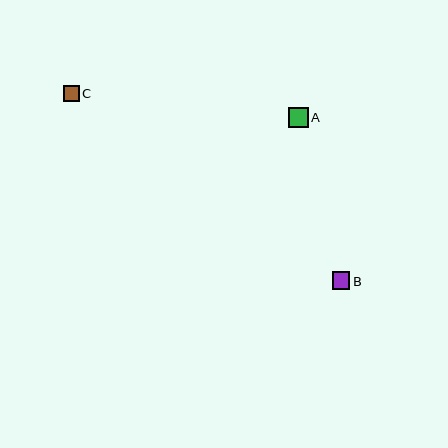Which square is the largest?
Square A is the largest with a size of approximately 20 pixels.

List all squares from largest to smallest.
From largest to smallest: A, B, C.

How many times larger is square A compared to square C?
Square A is approximately 1.2 times the size of square C.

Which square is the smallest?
Square C is the smallest with a size of approximately 16 pixels.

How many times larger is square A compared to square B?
Square A is approximately 1.1 times the size of square B.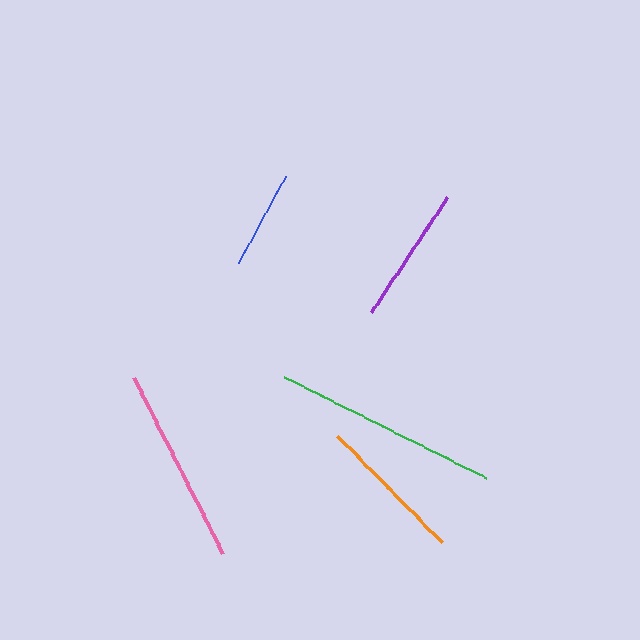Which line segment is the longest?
The green line is the longest at approximately 227 pixels.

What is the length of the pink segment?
The pink segment is approximately 197 pixels long.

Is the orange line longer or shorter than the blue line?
The orange line is longer than the blue line.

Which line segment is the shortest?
The blue line is the shortest at approximately 99 pixels.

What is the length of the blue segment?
The blue segment is approximately 99 pixels long.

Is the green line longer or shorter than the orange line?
The green line is longer than the orange line.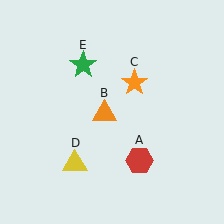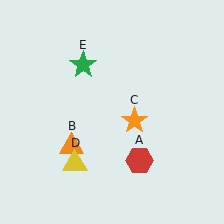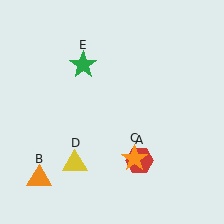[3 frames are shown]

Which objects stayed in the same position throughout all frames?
Red hexagon (object A) and yellow triangle (object D) and green star (object E) remained stationary.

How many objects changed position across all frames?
2 objects changed position: orange triangle (object B), orange star (object C).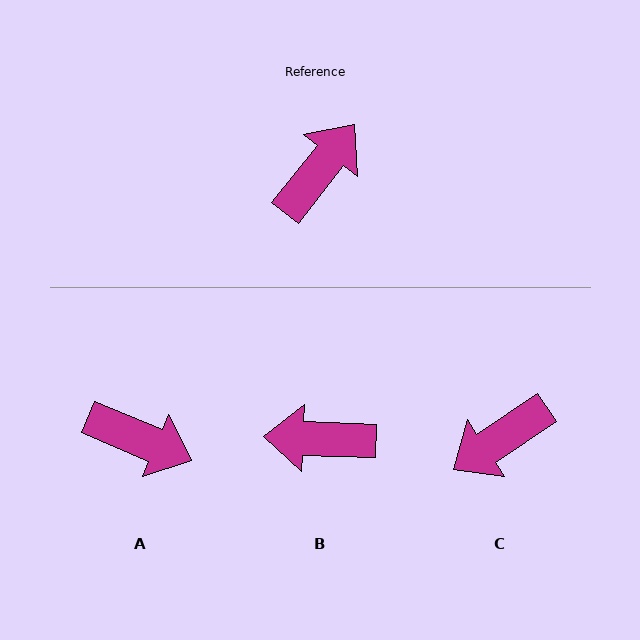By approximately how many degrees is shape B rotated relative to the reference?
Approximately 126 degrees counter-clockwise.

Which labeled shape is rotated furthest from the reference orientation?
C, about 162 degrees away.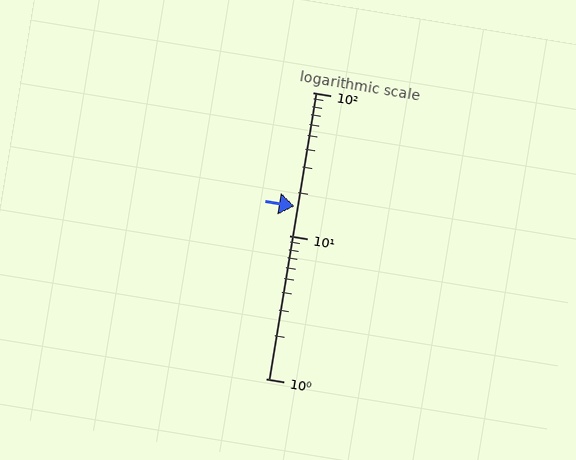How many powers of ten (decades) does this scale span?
The scale spans 2 decades, from 1 to 100.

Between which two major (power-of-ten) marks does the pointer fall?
The pointer is between 10 and 100.